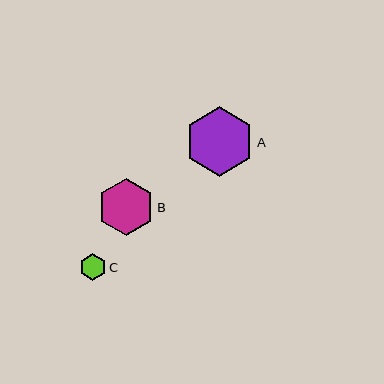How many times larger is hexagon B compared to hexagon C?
Hexagon B is approximately 2.1 times the size of hexagon C.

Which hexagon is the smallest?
Hexagon C is the smallest with a size of approximately 27 pixels.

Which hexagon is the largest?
Hexagon A is the largest with a size of approximately 70 pixels.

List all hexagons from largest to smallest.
From largest to smallest: A, B, C.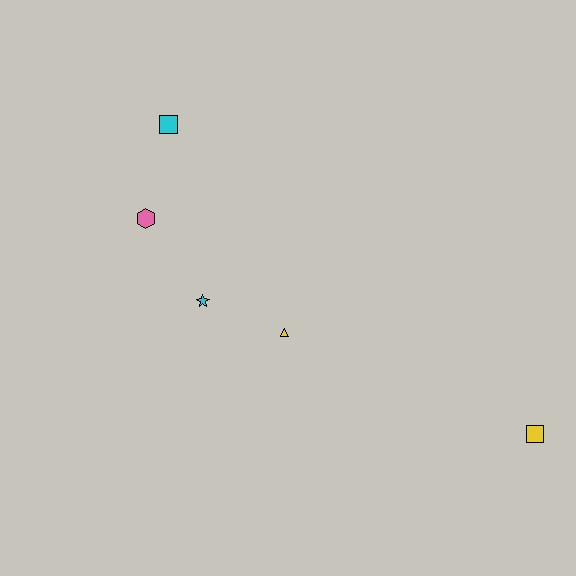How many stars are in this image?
There is 1 star.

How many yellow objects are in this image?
There are 2 yellow objects.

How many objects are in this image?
There are 5 objects.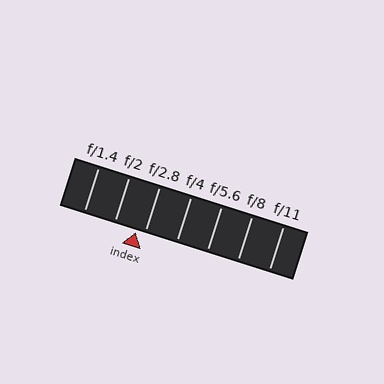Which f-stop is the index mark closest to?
The index mark is closest to f/2.8.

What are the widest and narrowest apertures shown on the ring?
The widest aperture shown is f/1.4 and the narrowest is f/11.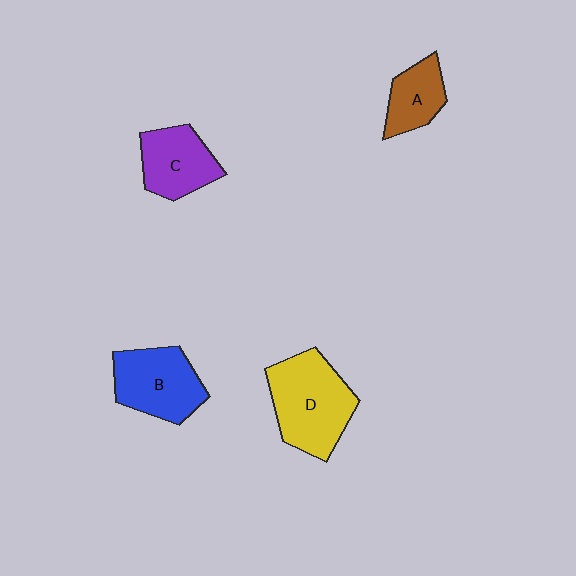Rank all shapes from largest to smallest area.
From largest to smallest: D (yellow), B (blue), C (purple), A (brown).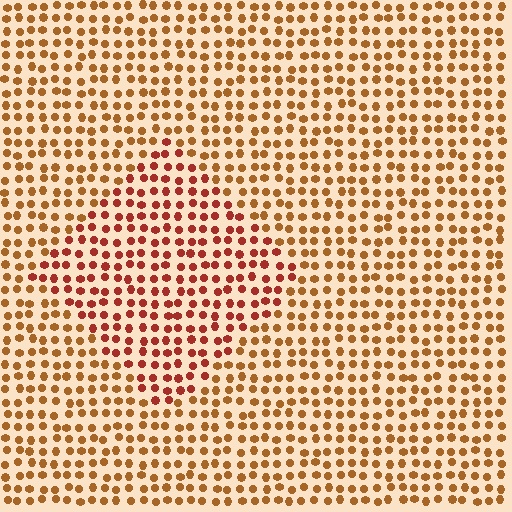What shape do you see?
I see a diamond.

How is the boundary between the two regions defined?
The boundary is defined purely by a slight shift in hue (about 27 degrees). Spacing, size, and orientation are identical on both sides.